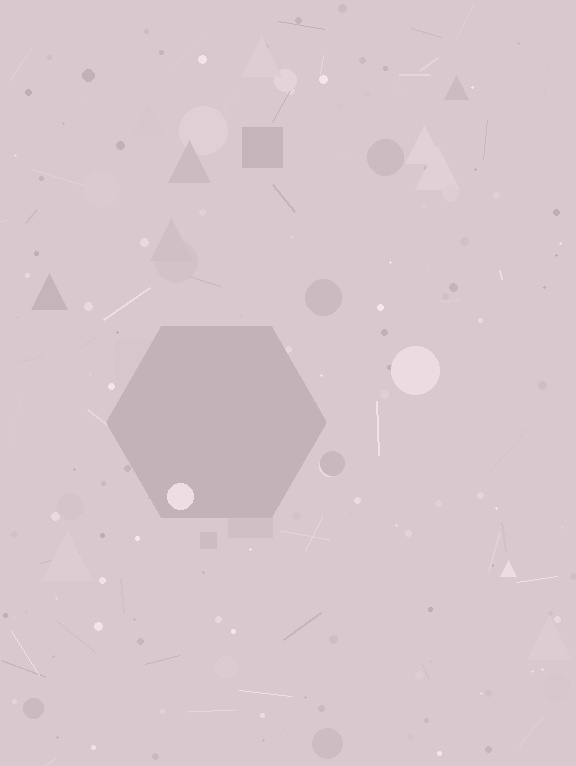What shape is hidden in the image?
A hexagon is hidden in the image.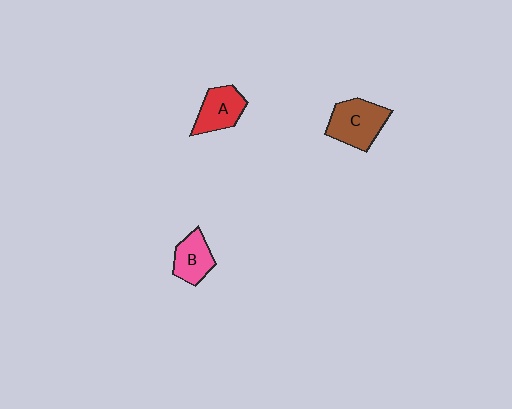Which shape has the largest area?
Shape C (brown).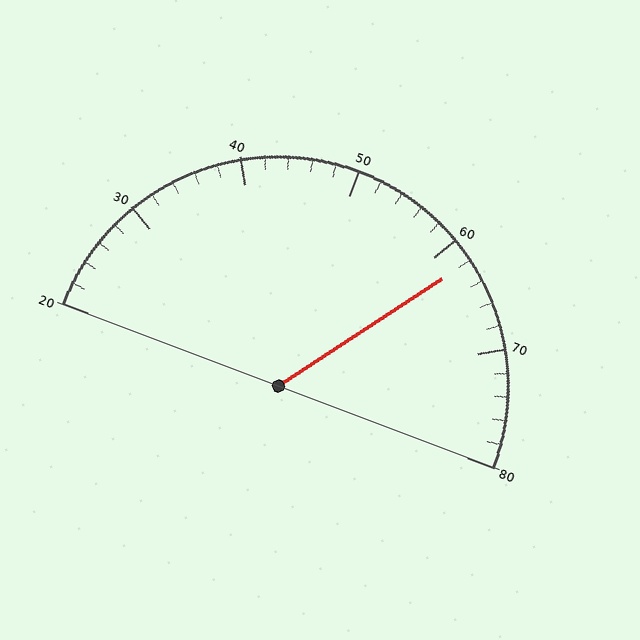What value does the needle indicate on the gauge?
The needle indicates approximately 62.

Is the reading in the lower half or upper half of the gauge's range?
The reading is in the upper half of the range (20 to 80).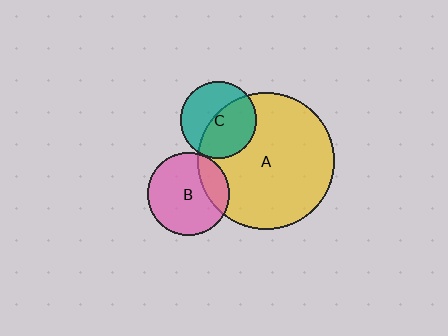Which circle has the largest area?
Circle A (yellow).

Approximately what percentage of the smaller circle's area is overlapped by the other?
Approximately 20%.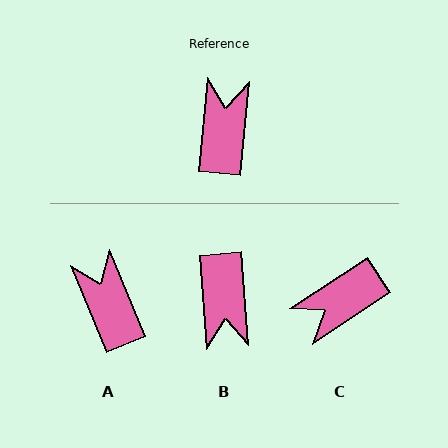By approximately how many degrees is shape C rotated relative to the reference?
Approximately 129 degrees counter-clockwise.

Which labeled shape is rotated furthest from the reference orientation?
B, about 170 degrees away.